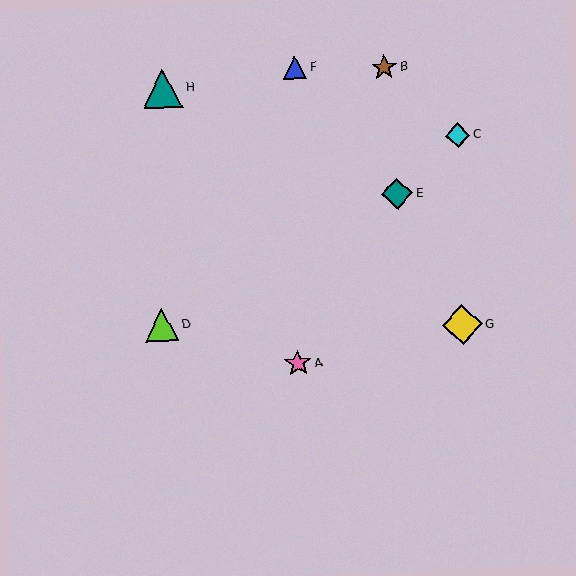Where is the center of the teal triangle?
The center of the teal triangle is at (163, 89).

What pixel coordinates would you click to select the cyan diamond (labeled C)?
Click at (458, 135) to select the cyan diamond C.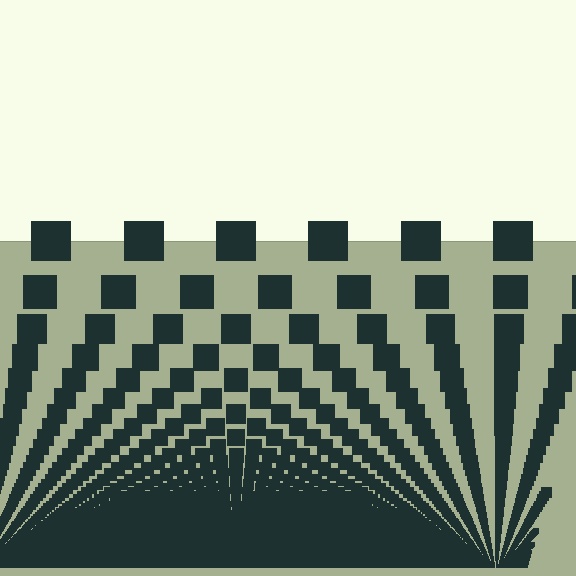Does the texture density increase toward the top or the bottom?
Density increases toward the bottom.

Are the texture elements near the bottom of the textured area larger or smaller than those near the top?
Smaller. The gradient is inverted — elements near the bottom are smaller and denser.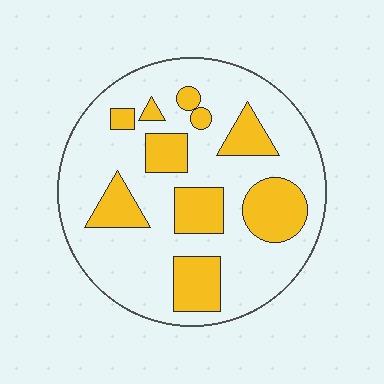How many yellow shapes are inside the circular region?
10.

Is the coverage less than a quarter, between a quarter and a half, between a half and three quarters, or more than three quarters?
Between a quarter and a half.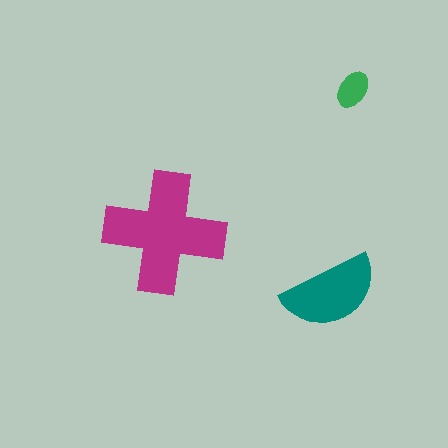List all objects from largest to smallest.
The magenta cross, the teal semicircle, the green ellipse.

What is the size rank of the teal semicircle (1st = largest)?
2nd.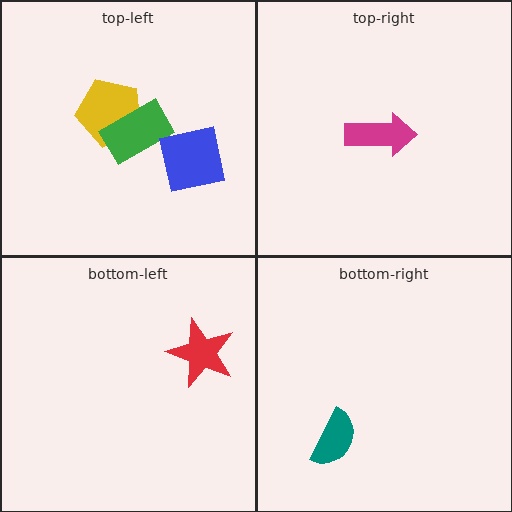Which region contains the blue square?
The top-left region.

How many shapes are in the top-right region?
1.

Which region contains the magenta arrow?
The top-right region.